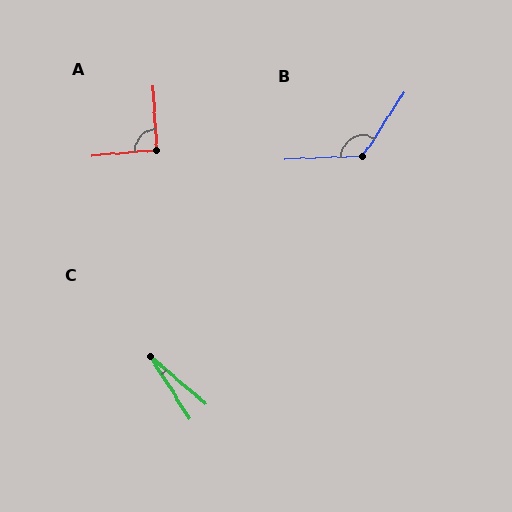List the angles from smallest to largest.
C (17°), A (91°), B (126°).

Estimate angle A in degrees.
Approximately 91 degrees.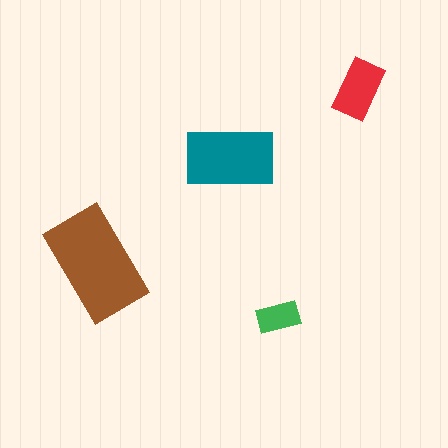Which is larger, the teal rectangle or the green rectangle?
The teal one.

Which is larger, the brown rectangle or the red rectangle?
The brown one.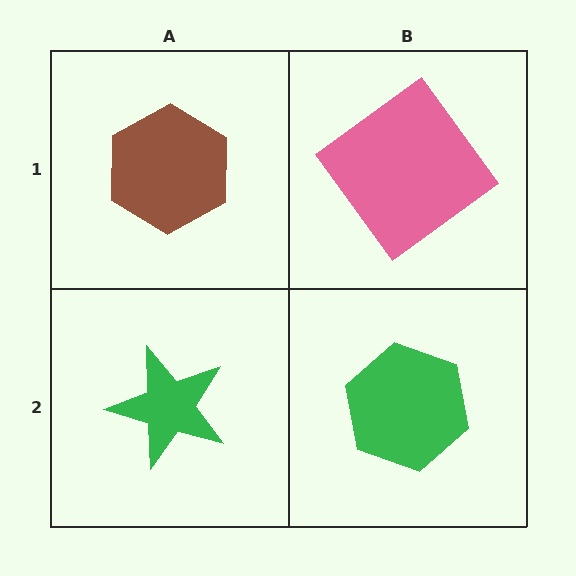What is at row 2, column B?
A green hexagon.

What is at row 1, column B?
A pink diamond.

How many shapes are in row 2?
2 shapes.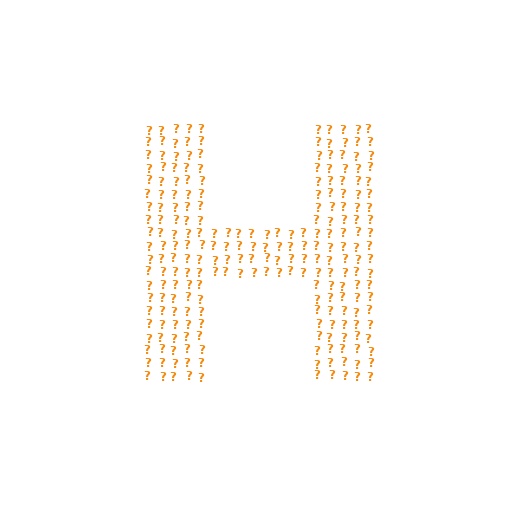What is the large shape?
The large shape is the letter H.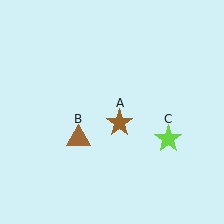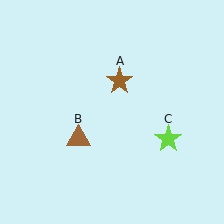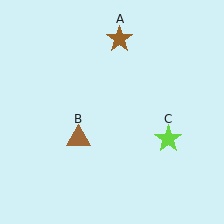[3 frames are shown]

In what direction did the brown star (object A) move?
The brown star (object A) moved up.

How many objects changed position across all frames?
1 object changed position: brown star (object A).